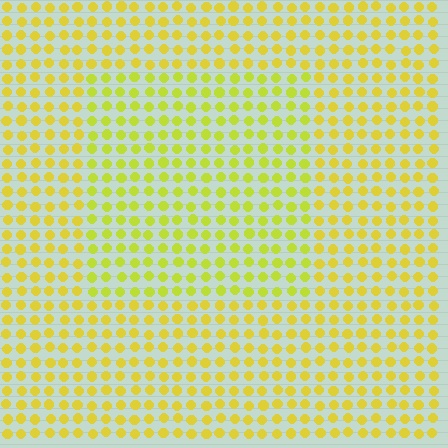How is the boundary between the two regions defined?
The boundary is defined purely by a slight shift in hue (about 18 degrees). Spacing, size, and orientation are identical on both sides.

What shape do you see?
I see a rectangle.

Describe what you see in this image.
The image is filled with small yellow elements in a uniform arrangement. A rectangle-shaped region is visible where the elements are tinted to a slightly different hue, forming a subtle color boundary.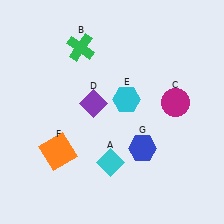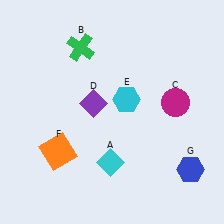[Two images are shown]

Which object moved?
The blue hexagon (G) moved right.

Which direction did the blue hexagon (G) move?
The blue hexagon (G) moved right.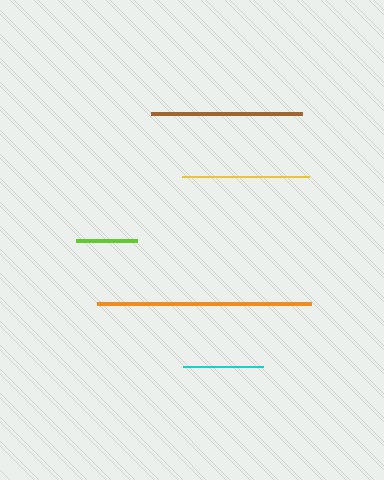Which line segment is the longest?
The orange line is the longest at approximately 214 pixels.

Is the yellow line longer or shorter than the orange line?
The orange line is longer than the yellow line.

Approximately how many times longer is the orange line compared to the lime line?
The orange line is approximately 3.5 times the length of the lime line.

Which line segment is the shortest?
The lime line is the shortest at approximately 62 pixels.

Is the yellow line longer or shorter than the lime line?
The yellow line is longer than the lime line.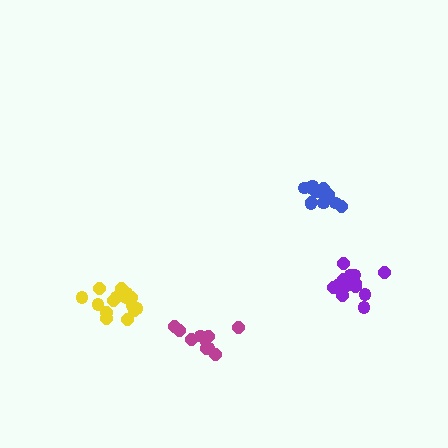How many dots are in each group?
Group 1: 15 dots, Group 2: 10 dots, Group 3: 14 dots, Group 4: 14 dots (53 total).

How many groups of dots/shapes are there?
There are 4 groups.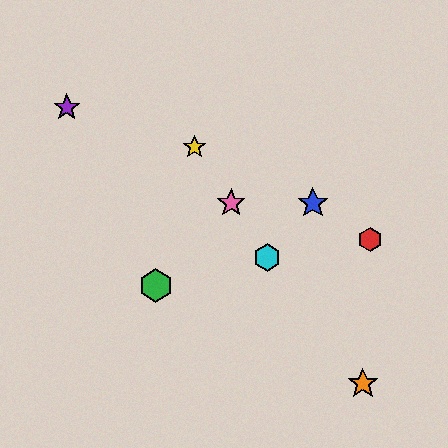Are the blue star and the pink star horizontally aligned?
Yes, both are at y≈203.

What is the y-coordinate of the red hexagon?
The red hexagon is at y≈239.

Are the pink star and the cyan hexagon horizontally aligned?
No, the pink star is at y≈203 and the cyan hexagon is at y≈257.